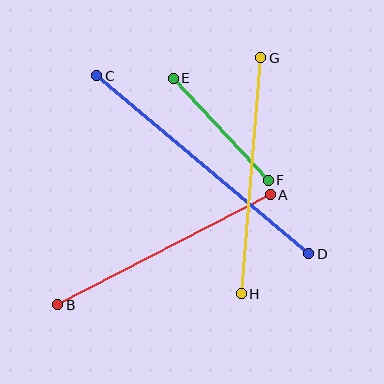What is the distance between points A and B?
The distance is approximately 239 pixels.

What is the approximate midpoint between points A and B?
The midpoint is at approximately (164, 250) pixels.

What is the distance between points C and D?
The distance is approximately 277 pixels.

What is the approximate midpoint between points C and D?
The midpoint is at approximately (203, 165) pixels.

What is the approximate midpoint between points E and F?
The midpoint is at approximately (221, 129) pixels.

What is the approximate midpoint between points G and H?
The midpoint is at approximately (251, 176) pixels.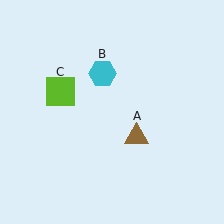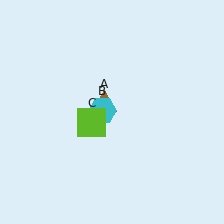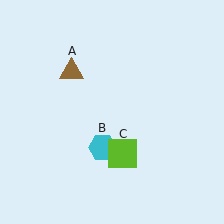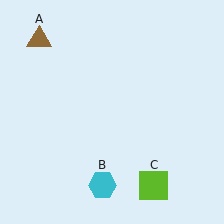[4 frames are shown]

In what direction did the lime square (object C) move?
The lime square (object C) moved down and to the right.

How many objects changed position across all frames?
3 objects changed position: brown triangle (object A), cyan hexagon (object B), lime square (object C).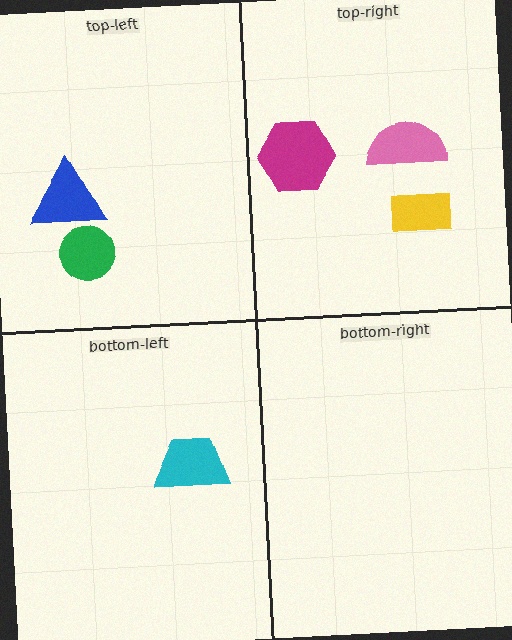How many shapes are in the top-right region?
3.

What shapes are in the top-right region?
The pink semicircle, the magenta hexagon, the yellow rectangle.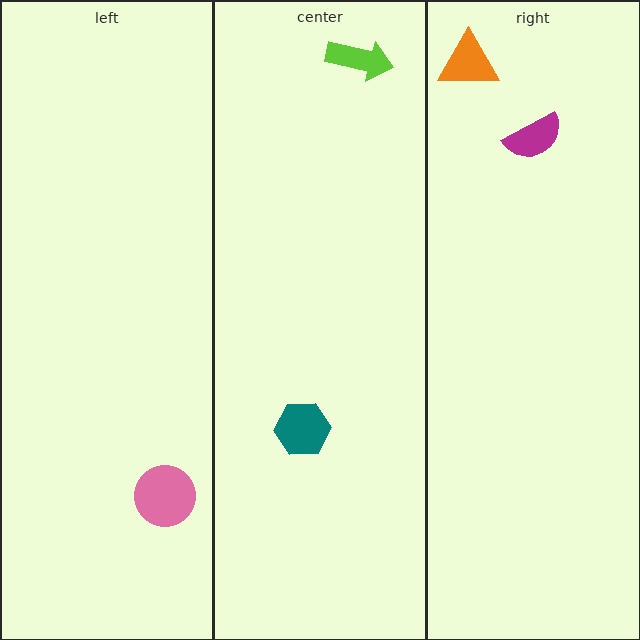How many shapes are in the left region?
1.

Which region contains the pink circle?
The left region.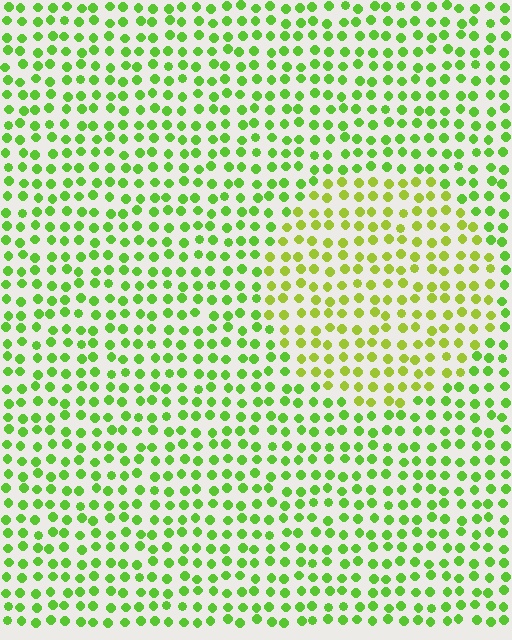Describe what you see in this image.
The image is filled with small lime elements in a uniform arrangement. A circle-shaped region is visible where the elements are tinted to a slightly different hue, forming a subtle color boundary.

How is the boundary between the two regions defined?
The boundary is defined purely by a slight shift in hue (about 27 degrees). Spacing, size, and orientation are identical on both sides.